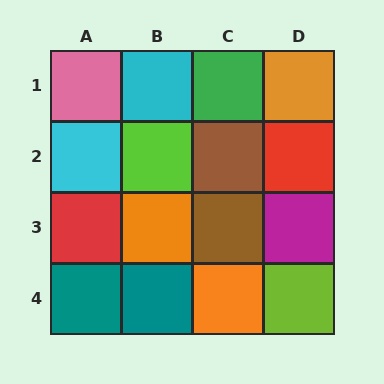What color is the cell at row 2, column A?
Cyan.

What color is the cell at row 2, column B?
Lime.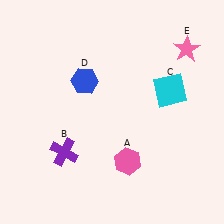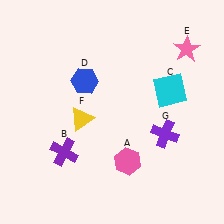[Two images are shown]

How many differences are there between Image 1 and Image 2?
There are 2 differences between the two images.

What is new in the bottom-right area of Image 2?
A purple cross (G) was added in the bottom-right area of Image 2.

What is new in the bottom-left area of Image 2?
A yellow triangle (F) was added in the bottom-left area of Image 2.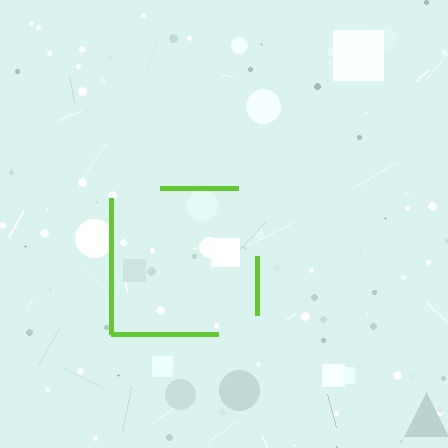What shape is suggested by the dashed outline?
The dashed outline suggests a square.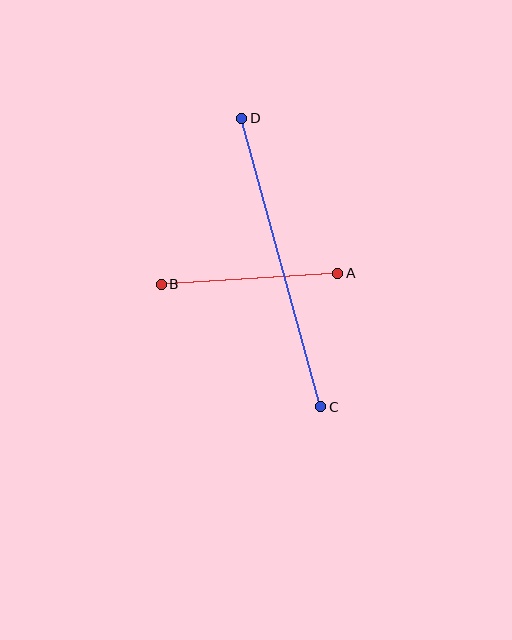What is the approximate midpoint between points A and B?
The midpoint is at approximately (249, 279) pixels.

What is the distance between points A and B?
The distance is approximately 177 pixels.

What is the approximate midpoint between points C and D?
The midpoint is at approximately (281, 263) pixels.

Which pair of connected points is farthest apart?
Points C and D are farthest apart.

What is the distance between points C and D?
The distance is approximately 299 pixels.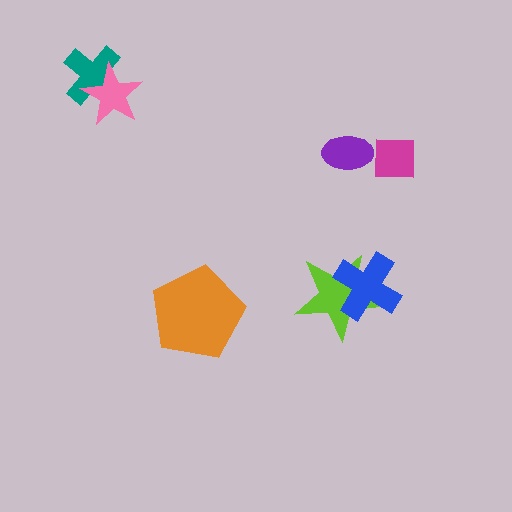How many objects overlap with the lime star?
1 object overlaps with the lime star.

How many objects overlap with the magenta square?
0 objects overlap with the magenta square.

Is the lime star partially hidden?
Yes, it is partially covered by another shape.